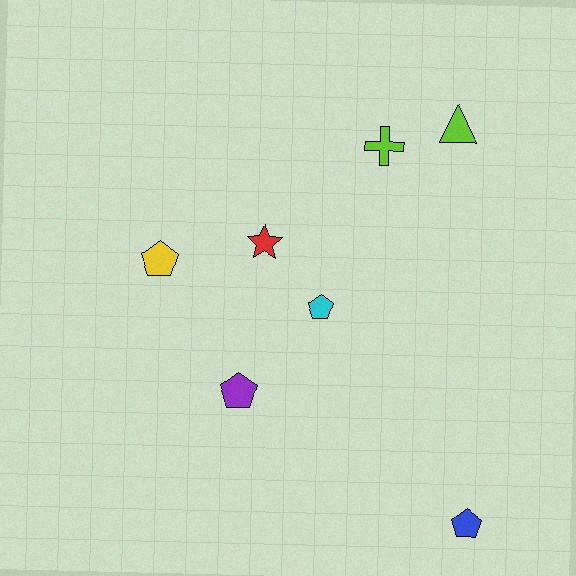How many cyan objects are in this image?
There is 1 cyan object.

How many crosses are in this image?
There is 1 cross.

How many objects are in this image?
There are 7 objects.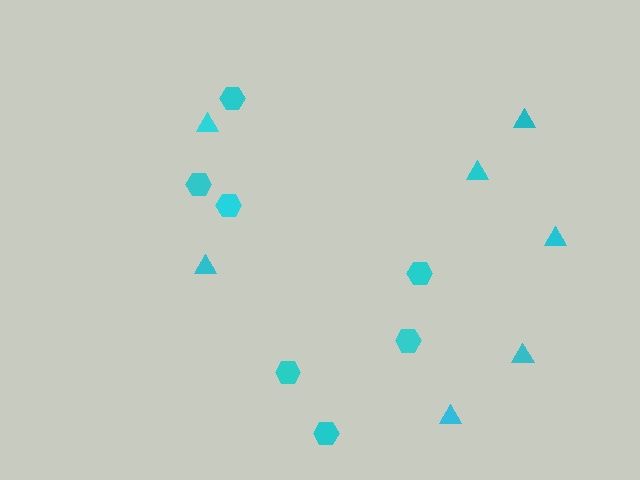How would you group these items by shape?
There are 2 groups: one group of hexagons (7) and one group of triangles (7).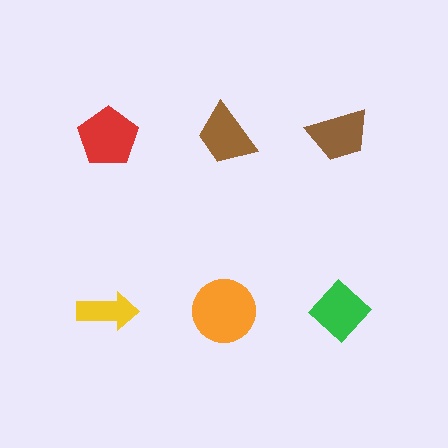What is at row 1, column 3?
A brown trapezoid.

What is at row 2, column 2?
An orange circle.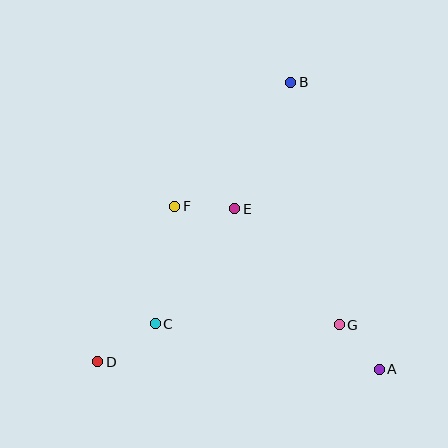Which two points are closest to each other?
Points A and G are closest to each other.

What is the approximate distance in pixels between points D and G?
The distance between D and G is approximately 244 pixels.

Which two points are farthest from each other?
Points B and D are farthest from each other.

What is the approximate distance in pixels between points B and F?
The distance between B and F is approximately 170 pixels.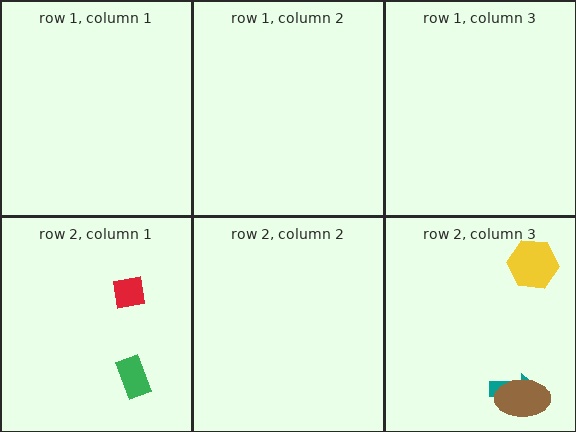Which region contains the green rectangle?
The row 2, column 1 region.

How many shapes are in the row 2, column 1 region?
2.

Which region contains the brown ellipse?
The row 2, column 3 region.